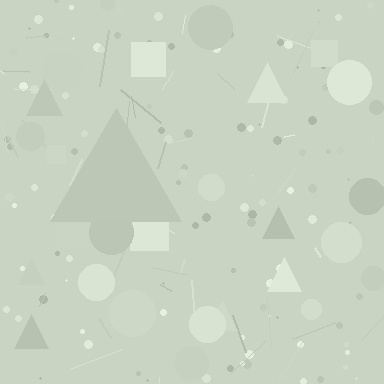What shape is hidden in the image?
A triangle is hidden in the image.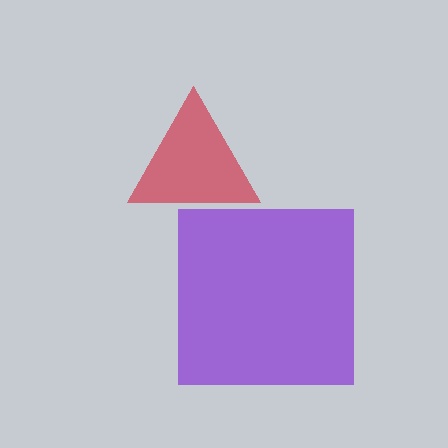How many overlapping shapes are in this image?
There are 2 overlapping shapes in the image.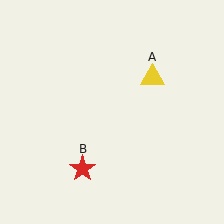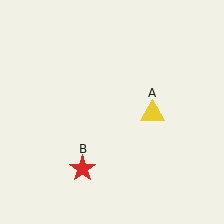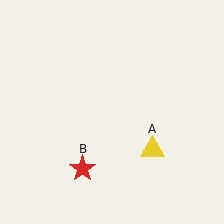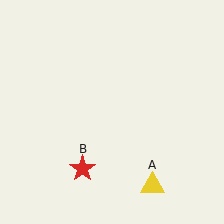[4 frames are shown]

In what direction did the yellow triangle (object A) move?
The yellow triangle (object A) moved down.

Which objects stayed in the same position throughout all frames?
Red star (object B) remained stationary.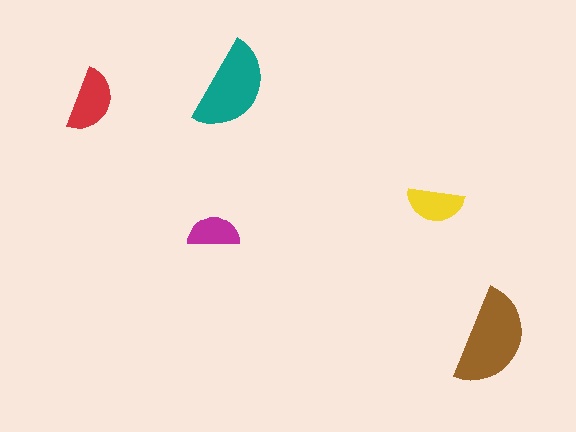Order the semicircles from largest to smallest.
the brown one, the teal one, the red one, the yellow one, the magenta one.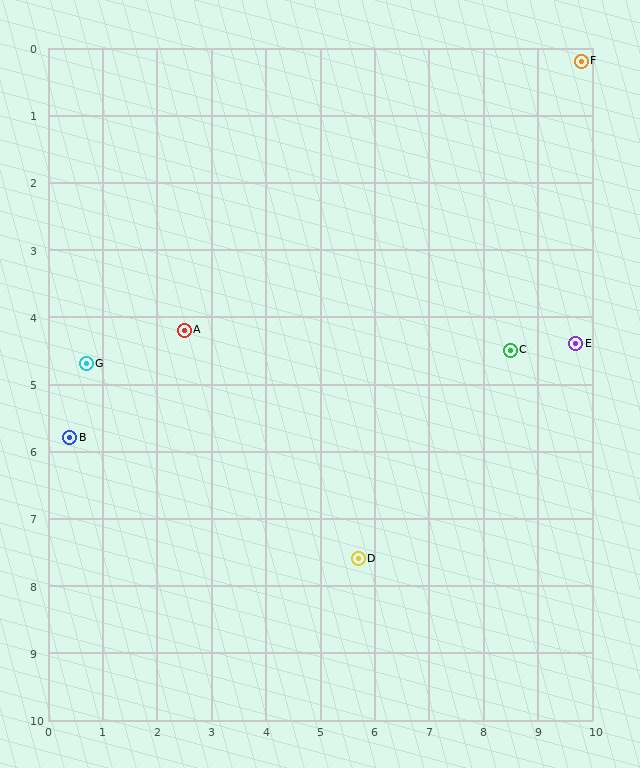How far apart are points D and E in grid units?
Points D and E are about 5.1 grid units apart.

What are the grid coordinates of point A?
Point A is at approximately (2.5, 4.2).